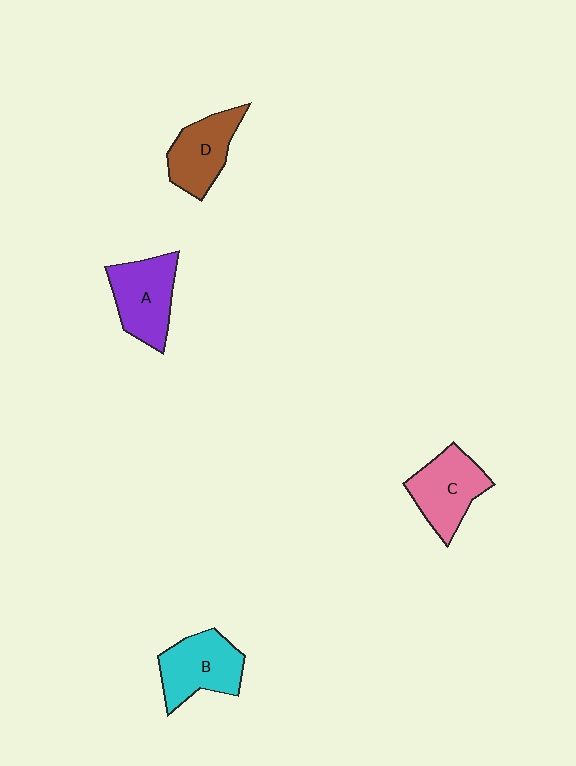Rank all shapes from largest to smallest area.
From largest to smallest: A (purple), B (cyan), C (pink), D (brown).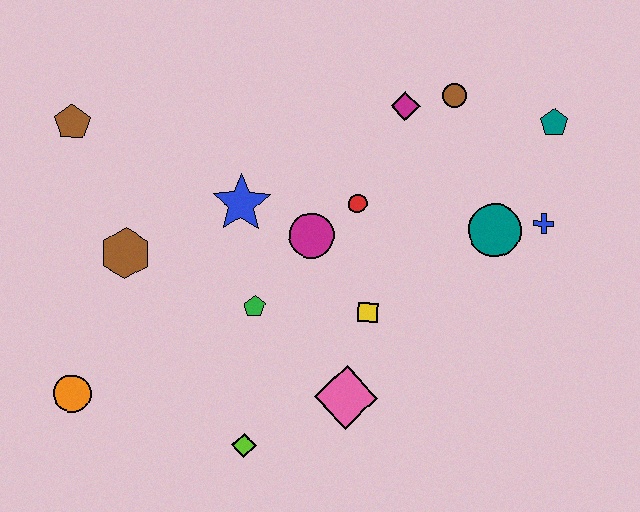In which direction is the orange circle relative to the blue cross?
The orange circle is to the left of the blue cross.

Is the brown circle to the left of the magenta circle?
No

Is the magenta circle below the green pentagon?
No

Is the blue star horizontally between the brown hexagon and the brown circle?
Yes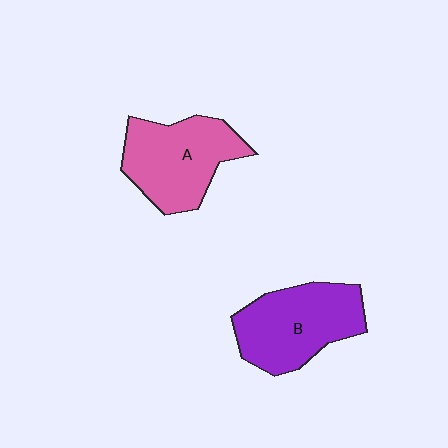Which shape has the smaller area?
Shape A (pink).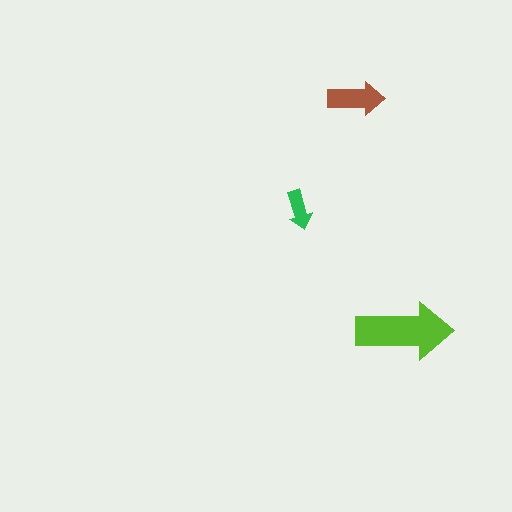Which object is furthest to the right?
The lime arrow is rightmost.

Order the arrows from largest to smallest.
the lime one, the brown one, the green one.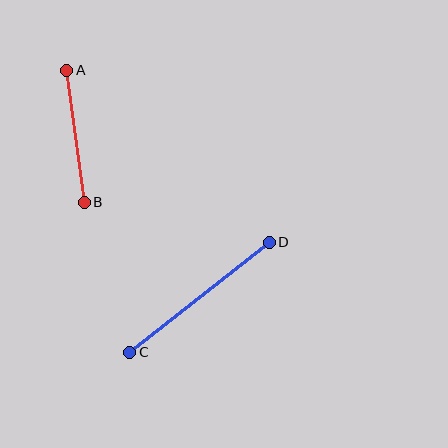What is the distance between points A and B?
The distance is approximately 133 pixels.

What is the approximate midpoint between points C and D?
The midpoint is at approximately (200, 297) pixels.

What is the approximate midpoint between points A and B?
The midpoint is at approximately (75, 137) pixels.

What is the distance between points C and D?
The distance is approximately 177 pixels.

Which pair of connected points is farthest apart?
Points C and D are farthest apart.